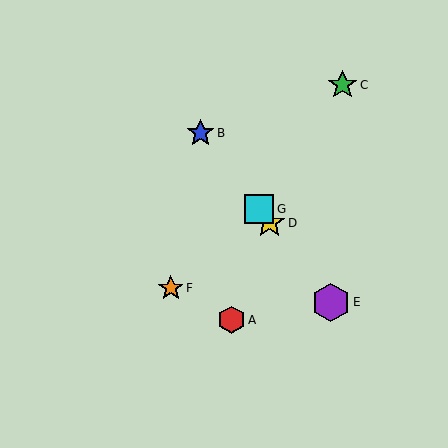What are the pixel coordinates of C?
Object C is at (343, 85).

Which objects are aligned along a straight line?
Objects B, D, E, G are aligned along a straight line.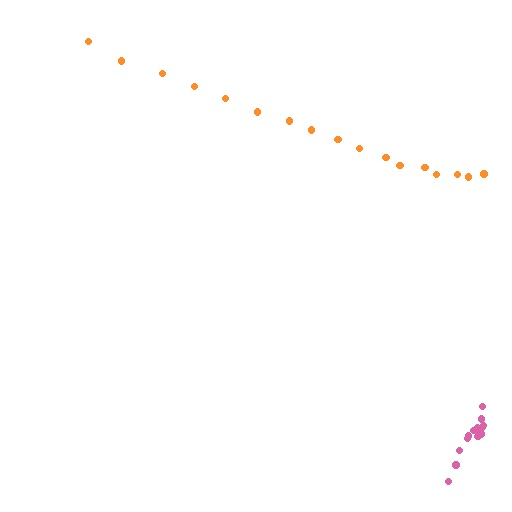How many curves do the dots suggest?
There are 2 distinct paths.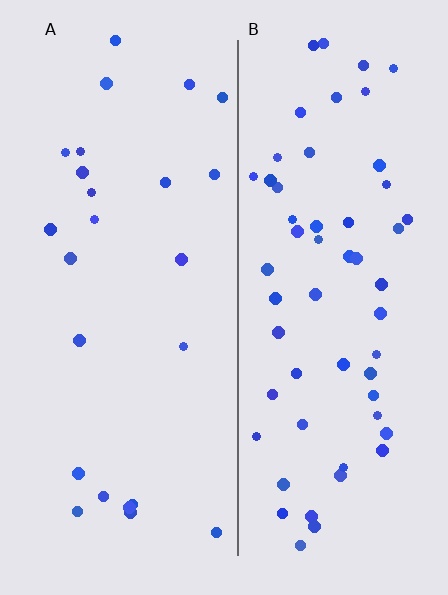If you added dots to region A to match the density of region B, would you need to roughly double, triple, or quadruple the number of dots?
Approximately double.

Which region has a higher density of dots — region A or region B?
B (the right).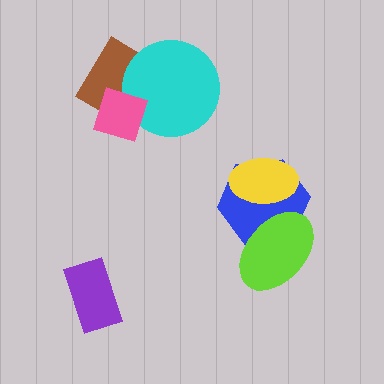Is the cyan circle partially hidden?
Yes, it is partially covered by another shape.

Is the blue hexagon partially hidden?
Yes, it is partially covered by another shape.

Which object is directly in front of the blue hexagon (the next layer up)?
The yellow ellipse is directly in front of the blue hexagon.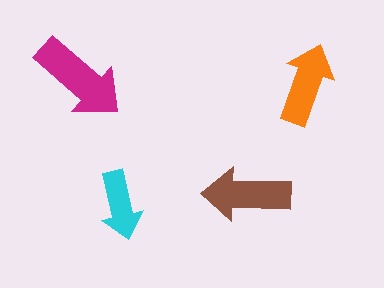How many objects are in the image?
There are 4 objects in the image.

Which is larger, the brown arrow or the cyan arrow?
The brown one.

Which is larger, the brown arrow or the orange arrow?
The brown one.